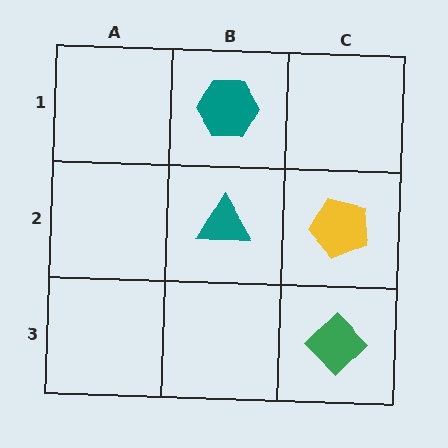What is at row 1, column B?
A teal hexagon.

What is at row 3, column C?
A green diamond.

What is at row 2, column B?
A teal triangle.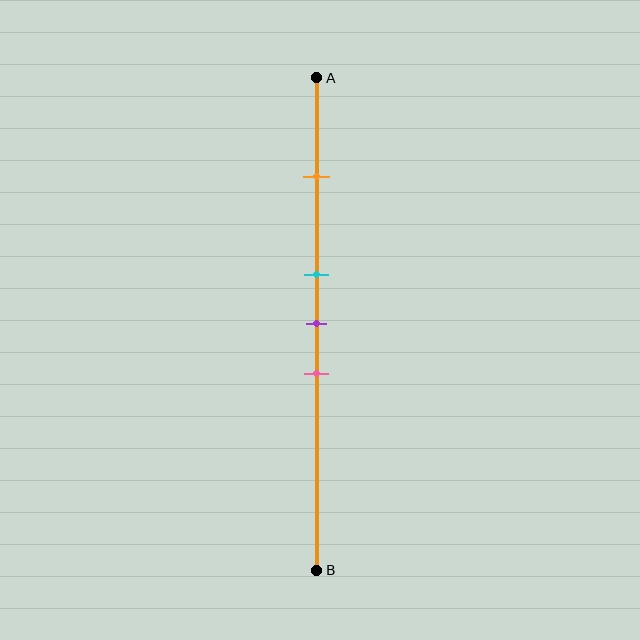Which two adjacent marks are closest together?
The cyan and purple marks are the closest adjacent pair.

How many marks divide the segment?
There are 4 marks dividing the segment.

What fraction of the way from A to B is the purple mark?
The purple mark is approximately 50% (0.5) of the way from A to B.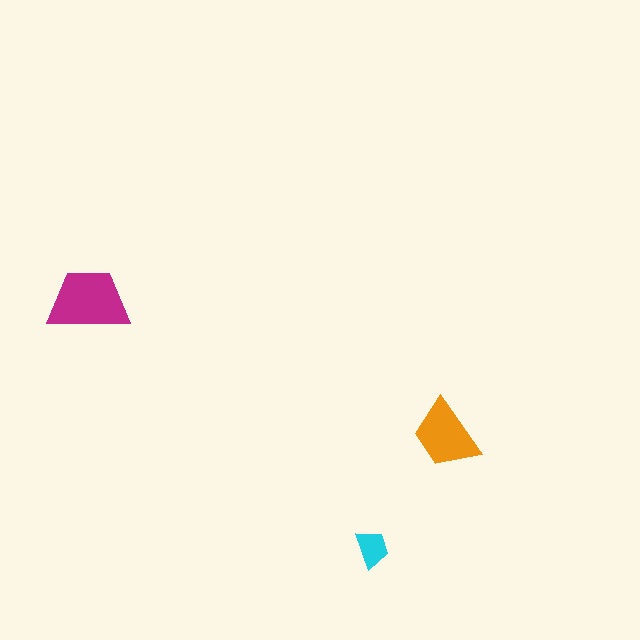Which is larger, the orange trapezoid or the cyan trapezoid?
The orange one.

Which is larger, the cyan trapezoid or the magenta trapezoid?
The magenta one.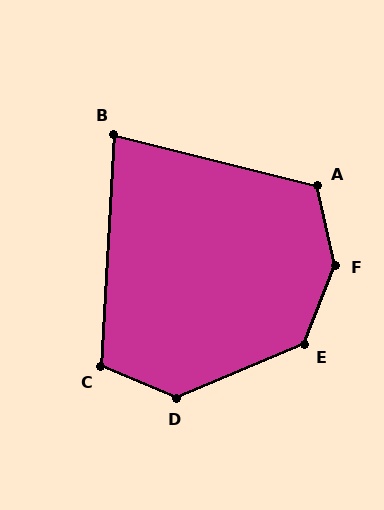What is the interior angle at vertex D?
Approximately 134 degrees (obtuse).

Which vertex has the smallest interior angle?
B, at approximately 79 degrees.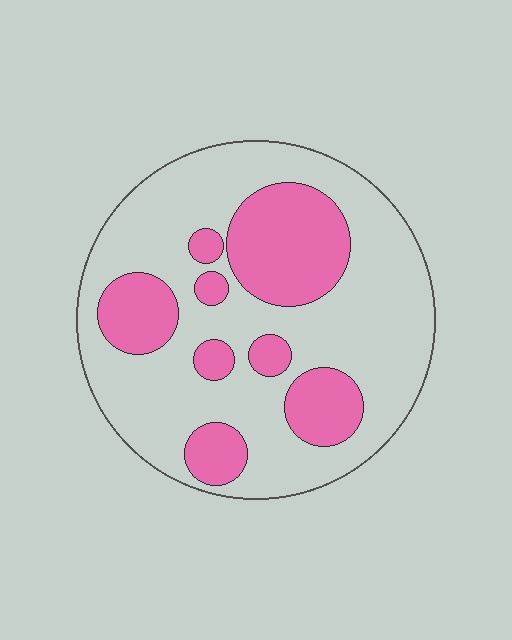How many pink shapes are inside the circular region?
8.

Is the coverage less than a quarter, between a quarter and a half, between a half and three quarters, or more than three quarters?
Between a quarter and a half.